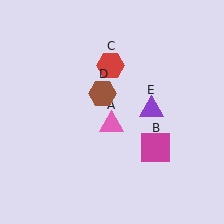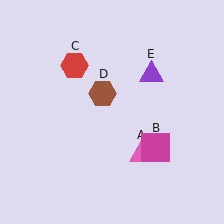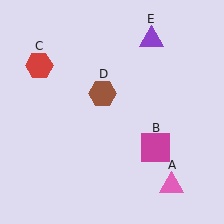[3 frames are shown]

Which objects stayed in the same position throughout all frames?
Magenta square (object B) and brown hexagon (object D) remained stationary.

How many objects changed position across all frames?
3 objects changed position: pink triangle (object A), red hexagon (object C), purple triangle (object E).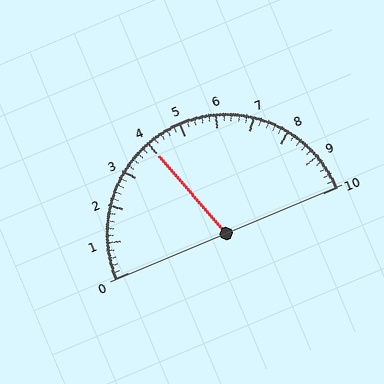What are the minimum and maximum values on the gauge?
The gauge ranges from 0 to 10.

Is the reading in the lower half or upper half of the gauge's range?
The reading is in the lower half of the range (0 to 10).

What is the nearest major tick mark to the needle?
The nearest major tick mark is 4.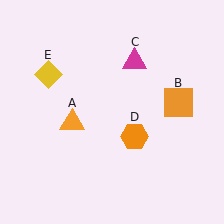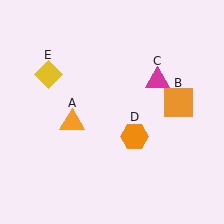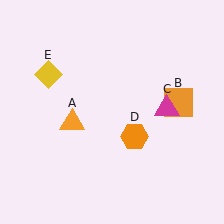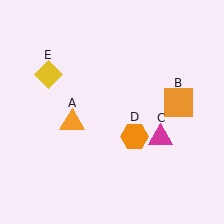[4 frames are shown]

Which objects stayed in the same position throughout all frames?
Orange triangle (object A) and orange square (object B) and orange hexagon (object D) and yellow diamond (object E) remained stationary.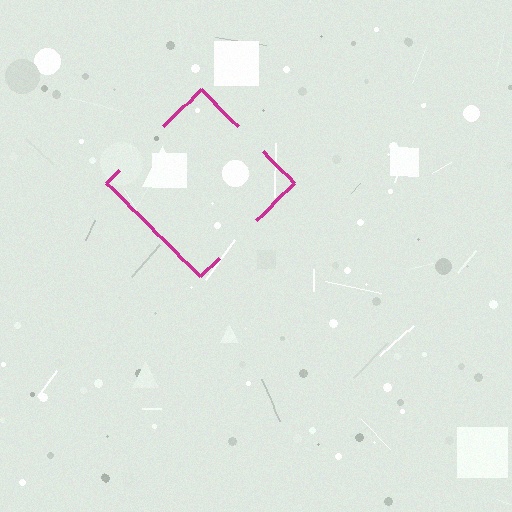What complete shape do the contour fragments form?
The contour fragments form a diamond.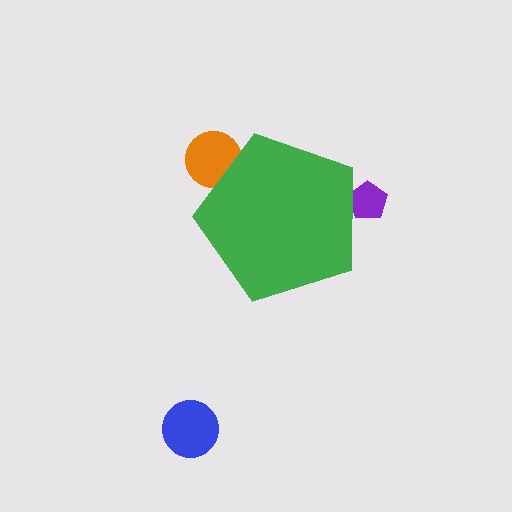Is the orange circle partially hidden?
Yes, the orange circle is partially hidden behind the green pentagon.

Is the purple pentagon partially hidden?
Yes, the purple pentagon is partially hidden behind the green pentagon.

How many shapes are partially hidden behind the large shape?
2 shapes are partially hidden.